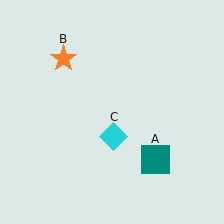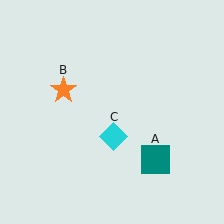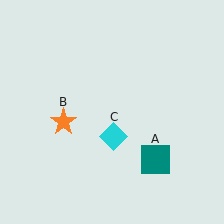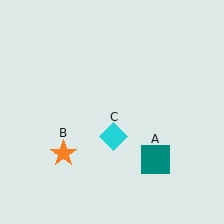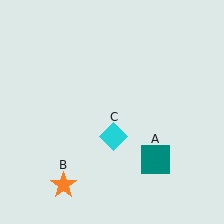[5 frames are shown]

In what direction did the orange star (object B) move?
The orange star (object B) moved down.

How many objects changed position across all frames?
1 object changed position: orange star (object B).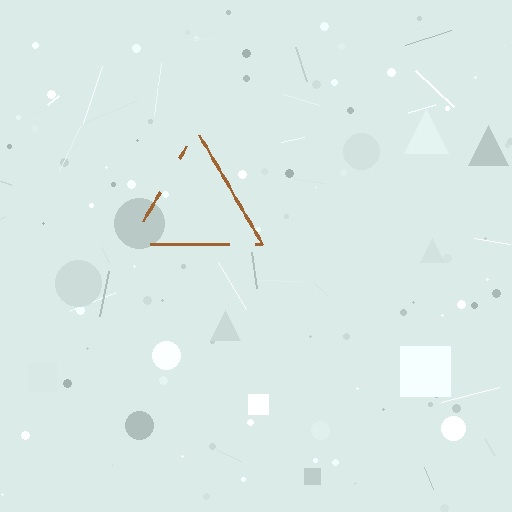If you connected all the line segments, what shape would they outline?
They would outline a triangle.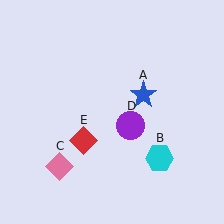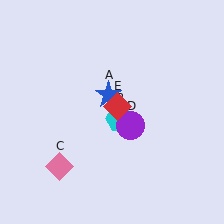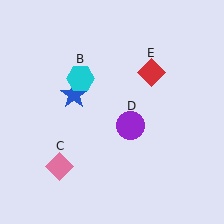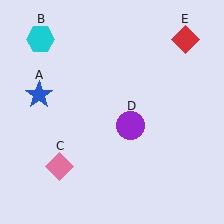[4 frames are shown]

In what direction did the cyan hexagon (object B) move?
The cyan hexagon (object B) moved up and to the left.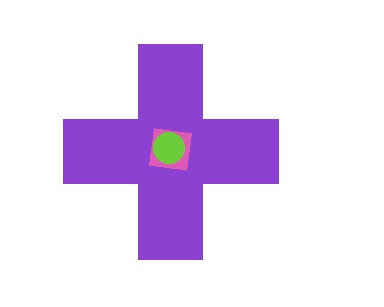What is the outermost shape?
The purple cross.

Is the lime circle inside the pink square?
Yes.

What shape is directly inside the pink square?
The lime circle.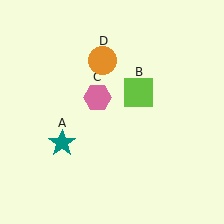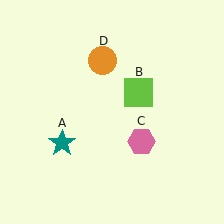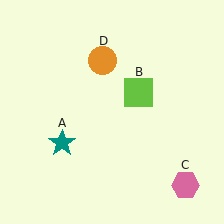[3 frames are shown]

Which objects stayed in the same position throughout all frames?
Teal star (object A) and lime square (object B) and orange circle (object D) remained stationary.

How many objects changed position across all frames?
1 object changed position: pink hexagon (object C).